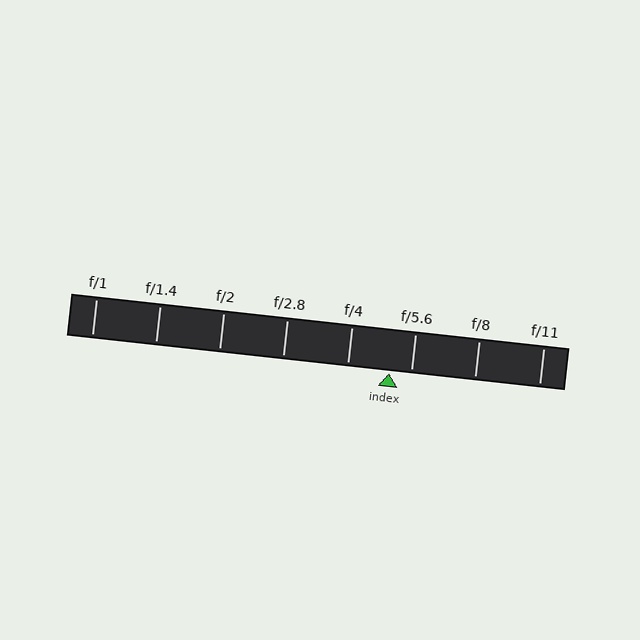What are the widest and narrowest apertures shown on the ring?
The widest aperture shown is f/1 and the narrowest is f/11.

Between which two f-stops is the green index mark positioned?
The index mark is between f/4 and f/5.6.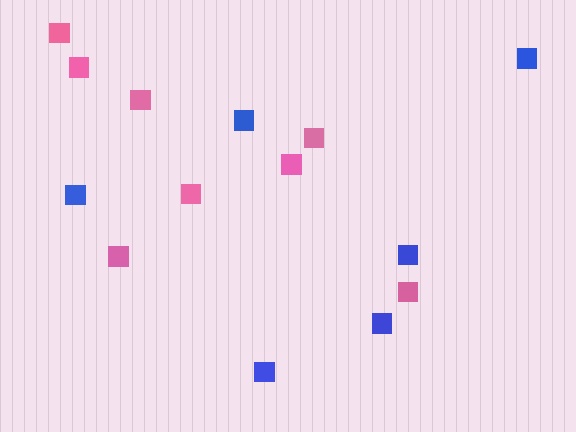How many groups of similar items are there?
There are 2 groups: one group of pink squares (8) and one group of blue squares (6).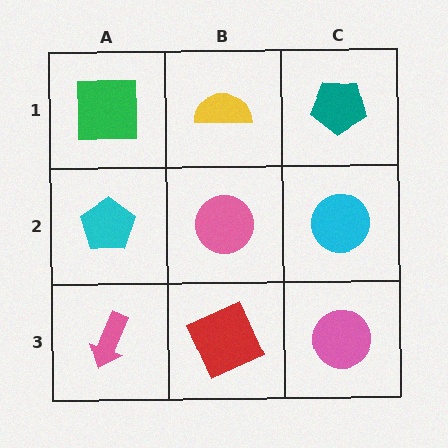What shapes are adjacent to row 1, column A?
A cyan pentagon (row 2, column A), a yellow semicircle (row 1, column B).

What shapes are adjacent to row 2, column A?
A green square (row 1, column A), a pink arrow (row 3, column A), a pink circle (row 2, column B).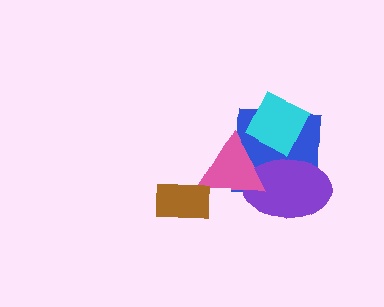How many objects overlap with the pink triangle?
3 objects overlap with the pink triangle.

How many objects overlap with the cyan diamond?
3 objects overlap with the cyan diamond.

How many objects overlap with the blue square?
3 objects overlap with the blue square.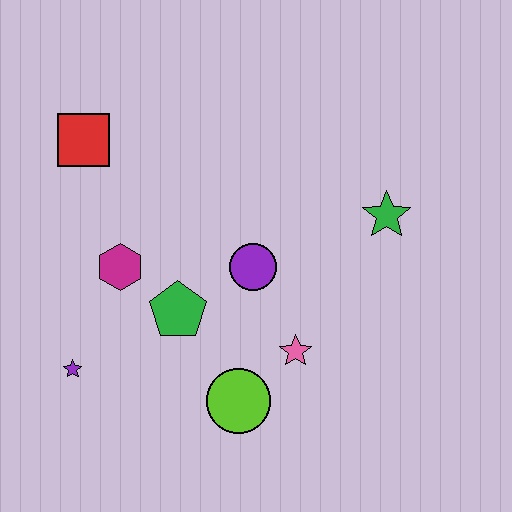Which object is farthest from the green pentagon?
The green star is farthest from the green pentagon.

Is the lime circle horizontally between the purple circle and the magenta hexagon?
Yes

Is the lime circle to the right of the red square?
Yes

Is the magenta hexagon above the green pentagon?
Yes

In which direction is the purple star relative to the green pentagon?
The purple star is to the left of the green pentagon.